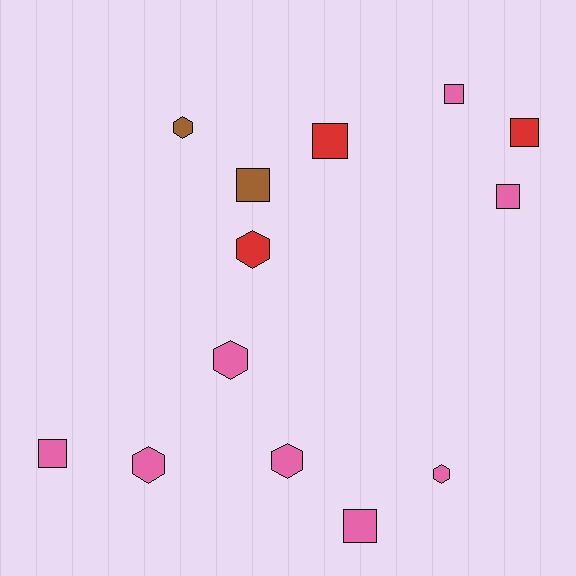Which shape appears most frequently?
Square, with 7 objects.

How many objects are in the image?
There are 13 objects.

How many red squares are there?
There are 2 red squares.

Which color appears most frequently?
Pink, with 8 objects.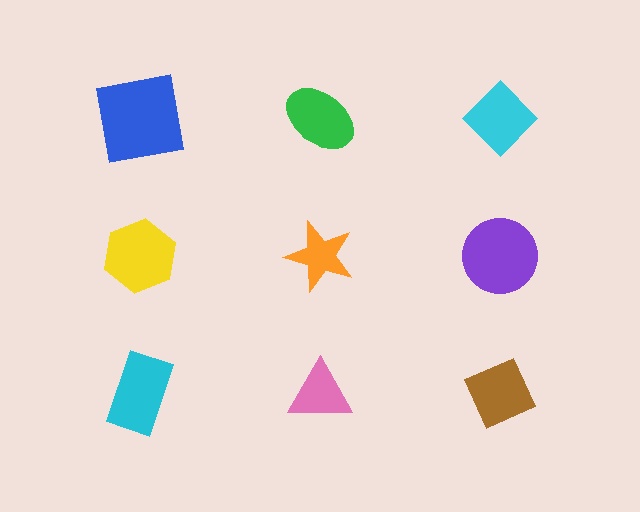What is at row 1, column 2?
A green ellipse.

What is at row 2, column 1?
A yellow hexagon.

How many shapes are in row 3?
3 shapes.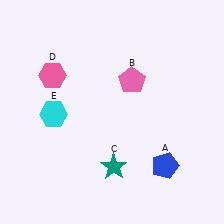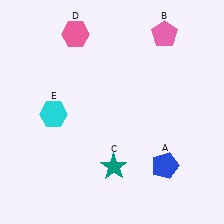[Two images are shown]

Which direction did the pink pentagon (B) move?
The pink pentagon (B) moved up.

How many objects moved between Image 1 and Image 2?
2 objects moved between the two images.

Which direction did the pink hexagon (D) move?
The pink hexagon (D) moved up.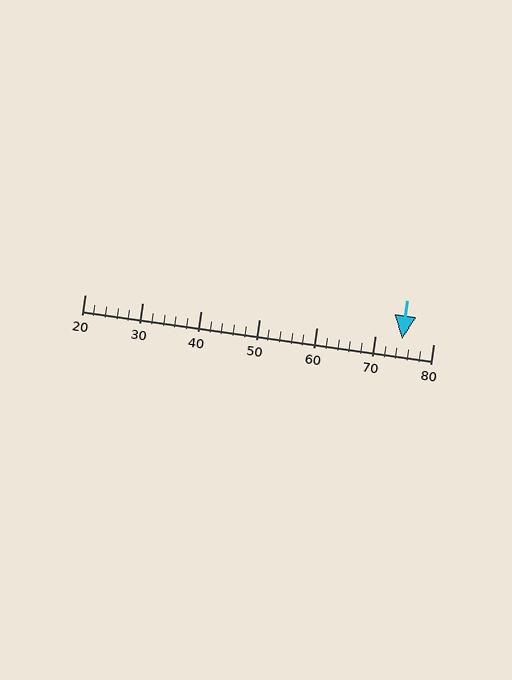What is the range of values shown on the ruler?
The ruler shows values from 20 to 80.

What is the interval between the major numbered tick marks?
The major tick marks are spaced 10 units apart.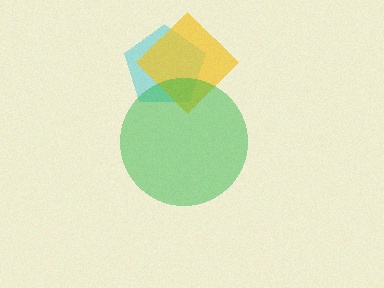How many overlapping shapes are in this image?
There are 3 overlapping shapes in the image.